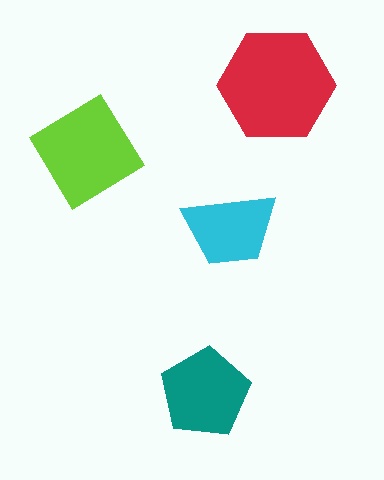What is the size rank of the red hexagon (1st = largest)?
1st.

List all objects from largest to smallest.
The red hexagon, the lime diamond, the teal pentagon, the cyan trapezoid.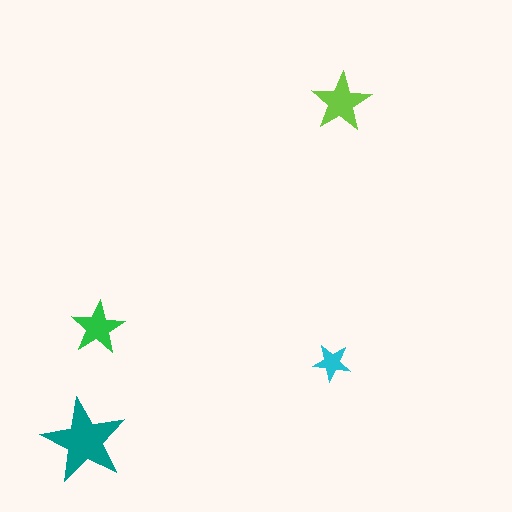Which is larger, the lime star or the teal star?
The teal one.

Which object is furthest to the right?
The lime star is rightmost.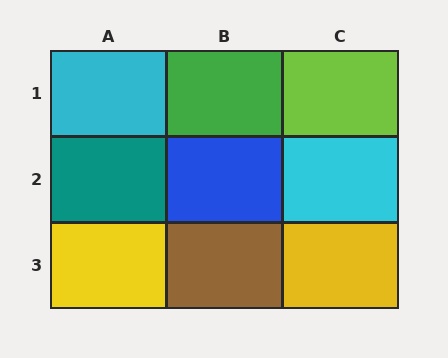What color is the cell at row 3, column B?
Brown.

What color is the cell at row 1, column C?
Lime.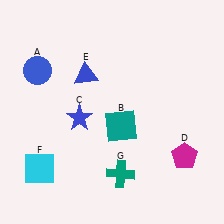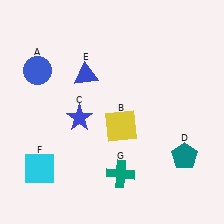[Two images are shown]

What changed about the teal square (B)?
In Image 1, B is teal. In Image 2, it changed to yellow.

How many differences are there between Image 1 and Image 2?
There are 2 differences between the two images.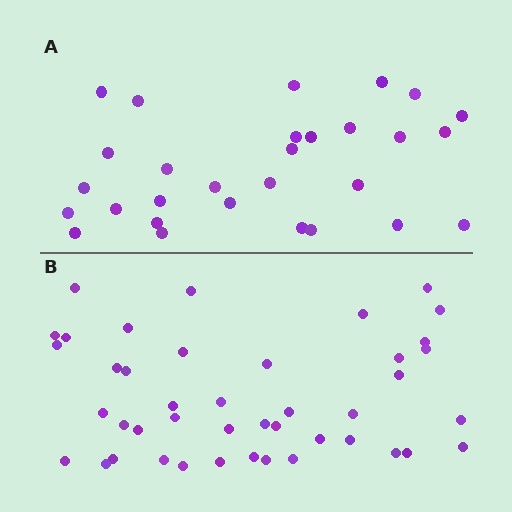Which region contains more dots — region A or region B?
Region B (the bottom region) has more dots.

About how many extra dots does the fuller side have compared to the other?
Region B has approximately 15 more dots than region A.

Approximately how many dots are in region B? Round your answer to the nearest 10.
About 40 dots. (The exact count is 43, which rounds to 40.)